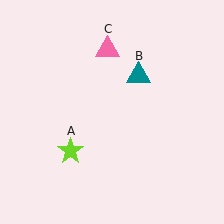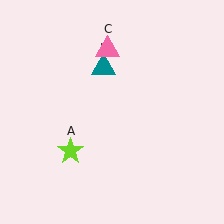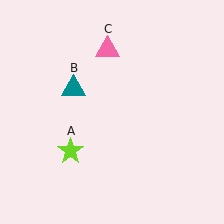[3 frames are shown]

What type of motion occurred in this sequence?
The teal triangle (object B) rotated counterclockwise around the center of the scene.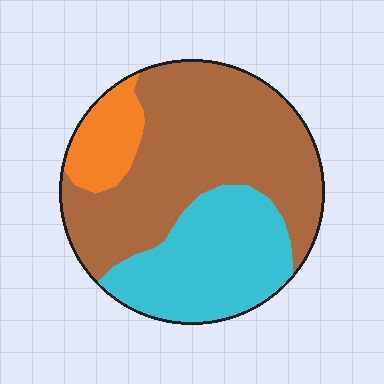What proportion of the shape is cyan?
Cyan takes up about one third (1/3) of the shape.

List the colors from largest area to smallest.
From largest to smallest: brown, cyan, orange.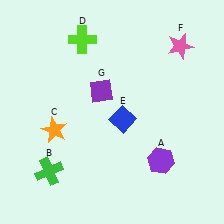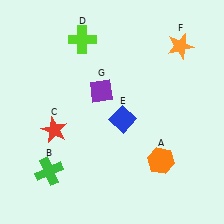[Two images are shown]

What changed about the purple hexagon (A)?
In Image 1, A is purple. In Image 2, it changed to orange.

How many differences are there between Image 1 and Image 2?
There are 3 differences between the two images.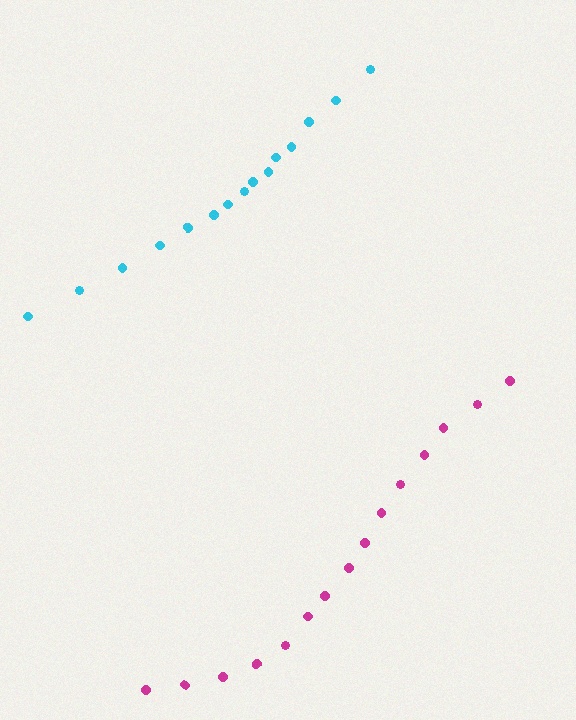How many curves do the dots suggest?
There are 2 distinct paths.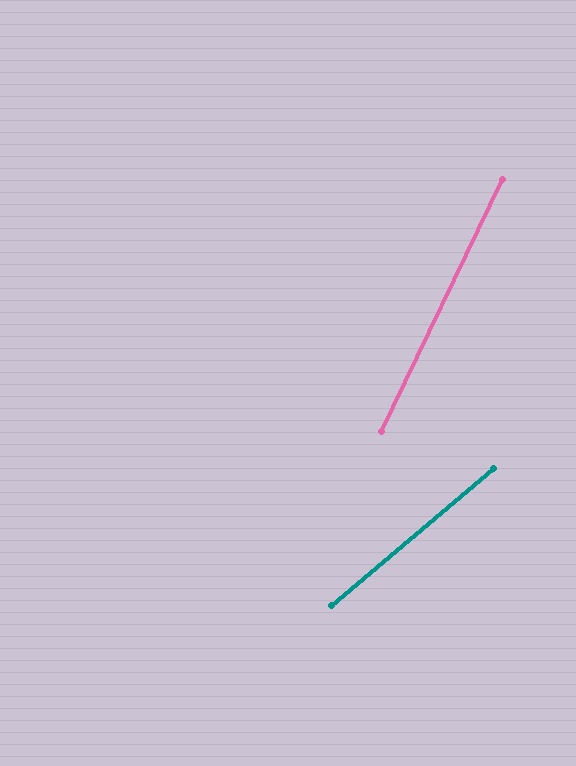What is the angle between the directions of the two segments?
Approximately 24 degrees.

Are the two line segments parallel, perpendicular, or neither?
Neither parallel nor perpendicular — they differ by about 24°.